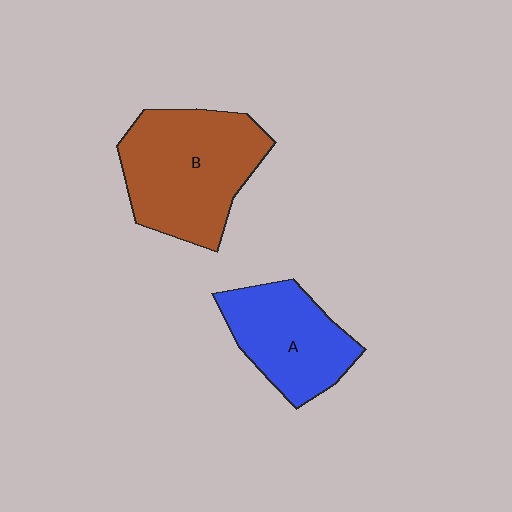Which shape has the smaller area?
Shape A (blue).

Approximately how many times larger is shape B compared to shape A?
Approximately 1.4 times.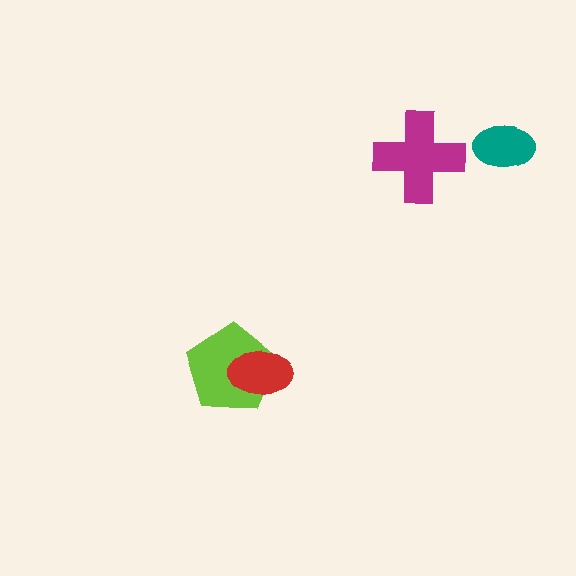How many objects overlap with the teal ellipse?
0 objects overlap with the teal ellipse.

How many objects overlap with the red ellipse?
1 object overlaps with the red ellipse.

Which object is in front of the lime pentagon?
The red ellipse is in front of the lime pentagon.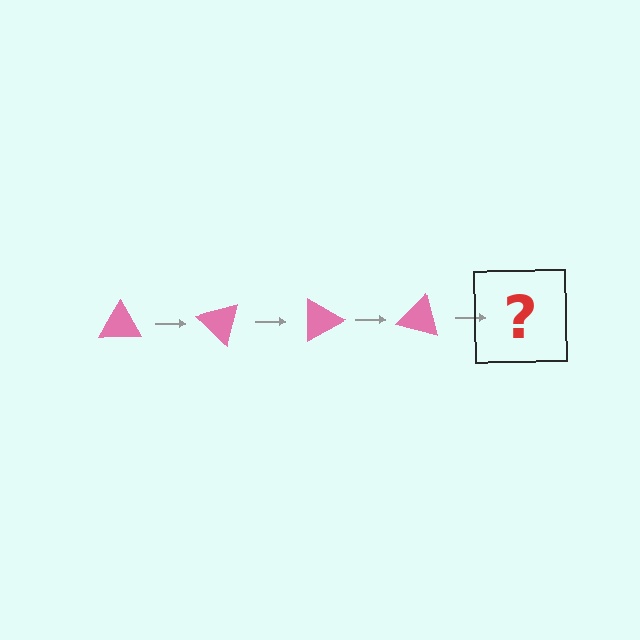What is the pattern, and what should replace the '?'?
The pattern is that the triangle rotates 45 degrees each step. The '?' should be a pink triangle rotated 180 degrees.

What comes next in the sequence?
The next element should be a pink triangle rotated 180 degrees.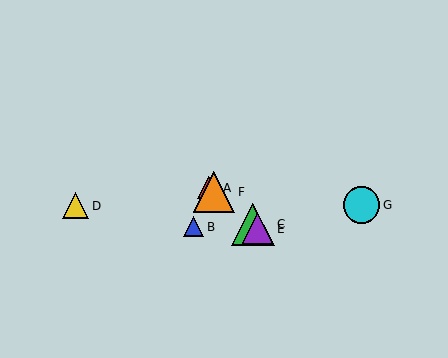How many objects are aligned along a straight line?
4 objects (A, C, E, F) are aligned along a straight line.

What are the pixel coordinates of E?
Object E is at (258, 229).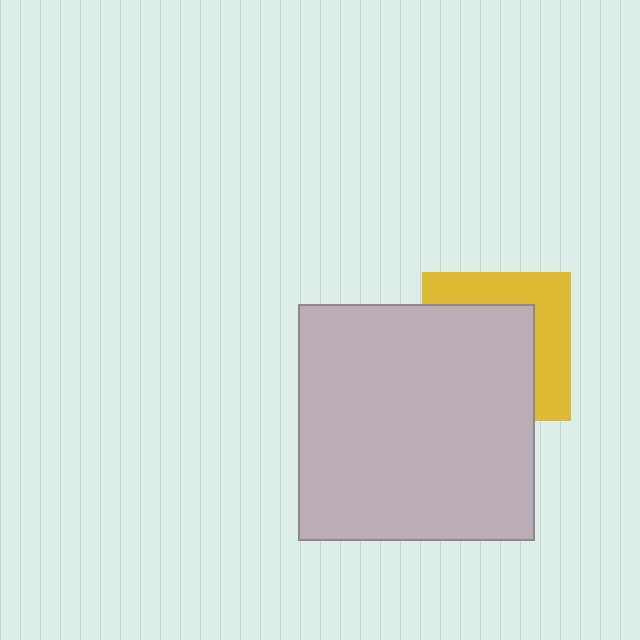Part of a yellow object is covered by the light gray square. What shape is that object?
It is a square.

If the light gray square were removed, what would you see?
You would see the complete yellow square.